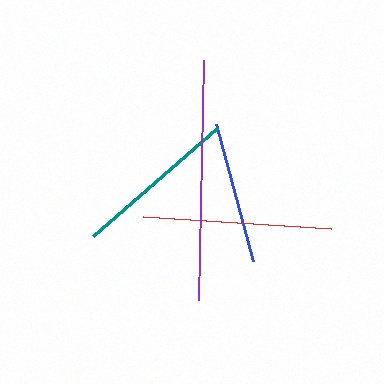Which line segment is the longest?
The purple line is the longest at approximately 240 pixels.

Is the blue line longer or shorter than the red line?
The red line is longer than the blue line.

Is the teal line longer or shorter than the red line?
The red line is longer than the teal line.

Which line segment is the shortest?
The blue line is the shortest at approximately 143 pixels.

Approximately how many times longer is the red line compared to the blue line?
The red line is approximately 1.3 times the length of the blue line.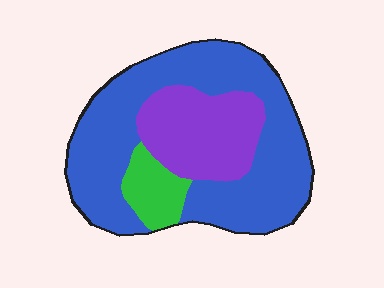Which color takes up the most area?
Blue, at roughly 65%.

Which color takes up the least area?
Green, at roughly 10%.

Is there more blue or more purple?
Blue.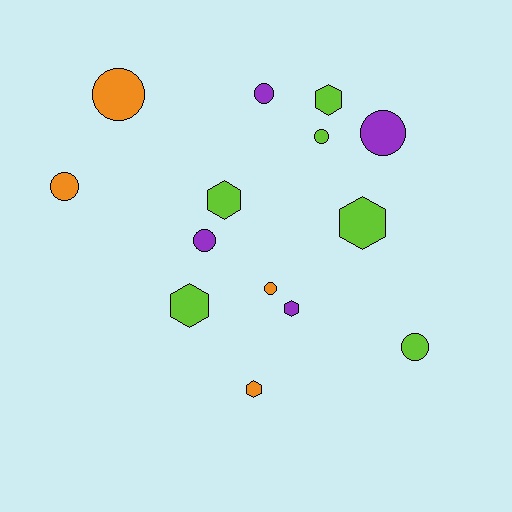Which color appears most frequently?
Lime, with 6 objects.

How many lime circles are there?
There are 2 lime circles.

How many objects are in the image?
There are 14 objects.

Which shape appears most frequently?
Circle, with 8 objects.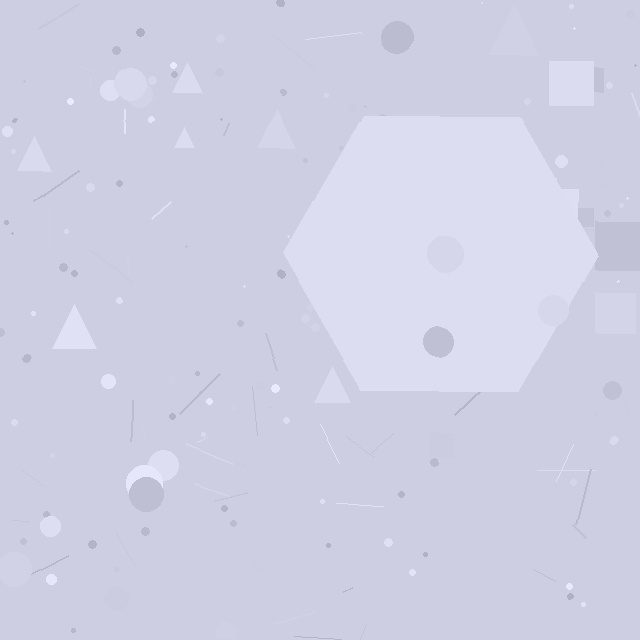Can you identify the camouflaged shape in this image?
The camouflaged shape is a hexagon.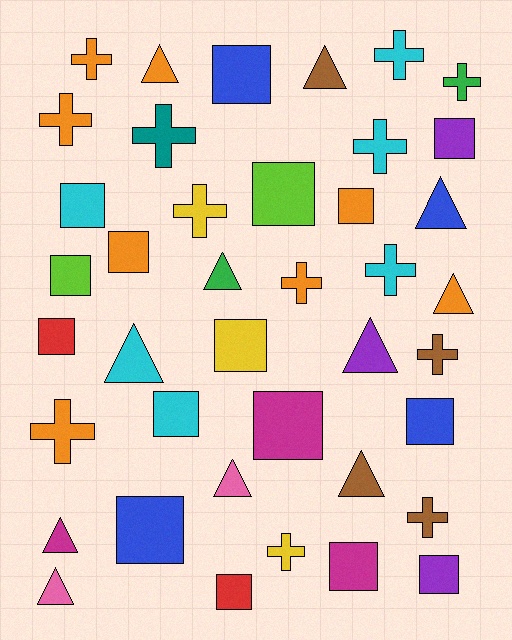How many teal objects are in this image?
There is 1 teal object.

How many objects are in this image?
There are 40 objects.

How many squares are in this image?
There are 16 squares.